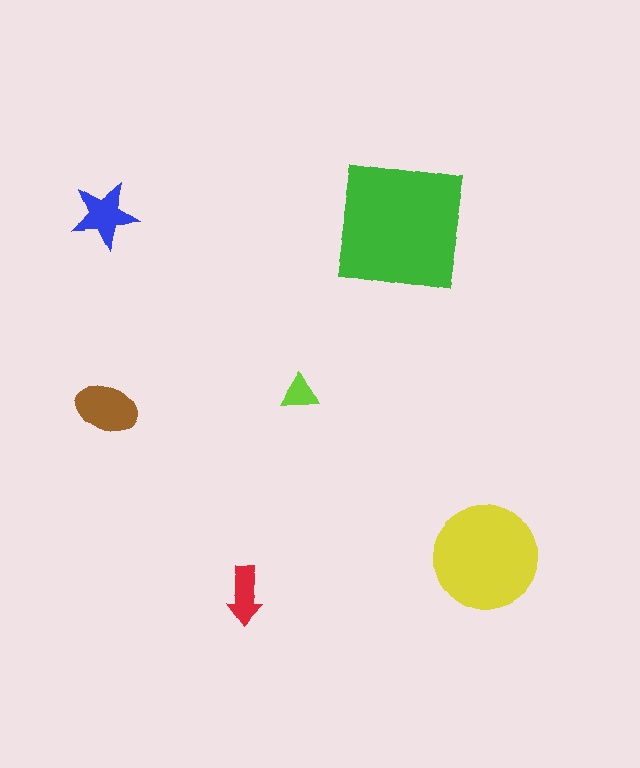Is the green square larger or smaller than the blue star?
Larger.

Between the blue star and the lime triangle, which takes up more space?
The blue star.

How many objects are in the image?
There are 6 objects in the image.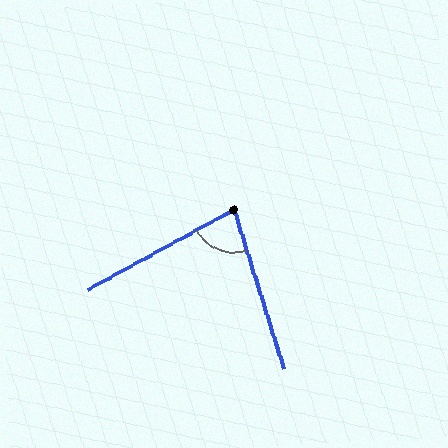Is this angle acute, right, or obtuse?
It is acute.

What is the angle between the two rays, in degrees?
Approximately 79 degrees.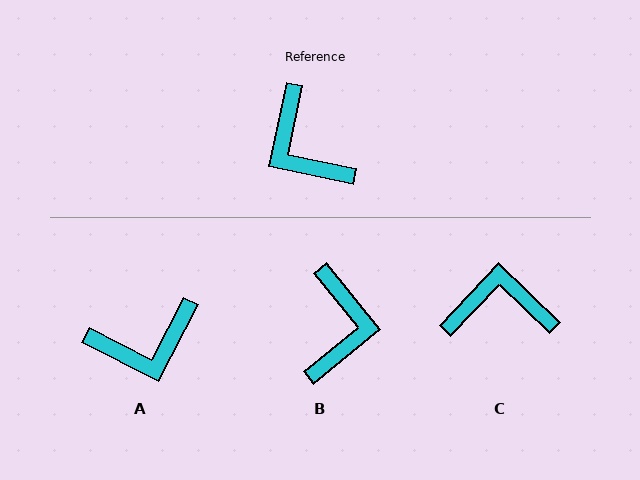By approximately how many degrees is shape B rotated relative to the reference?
Approximately 141 degrees counter-clockwise.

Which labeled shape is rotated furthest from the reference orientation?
B, about 141 degrees away.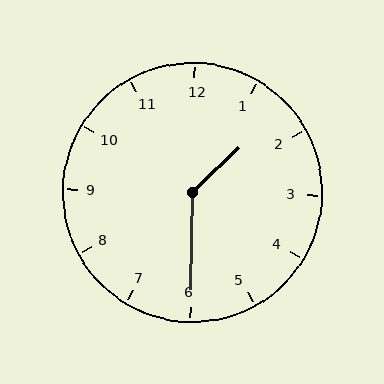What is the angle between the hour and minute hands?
Approximately 135 degrees.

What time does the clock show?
1:30.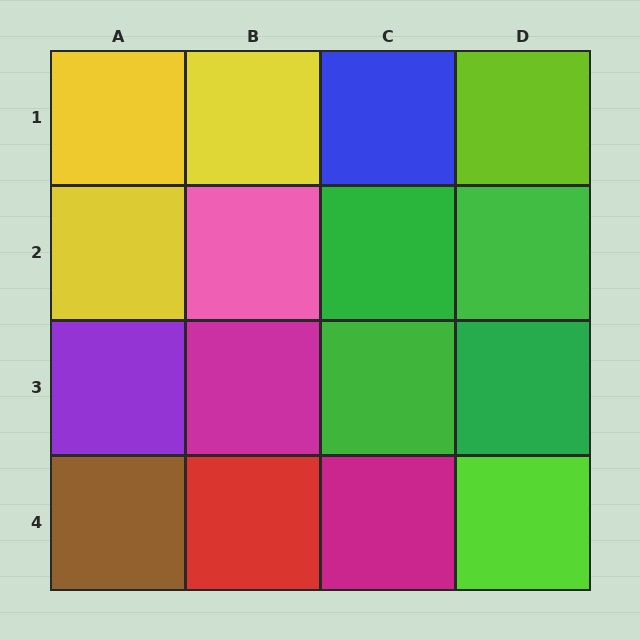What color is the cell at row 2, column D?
Green.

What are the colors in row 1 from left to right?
Yellow, yellow, blue, lime.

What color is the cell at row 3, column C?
Green.